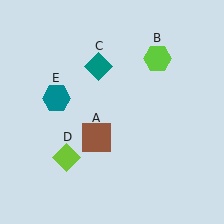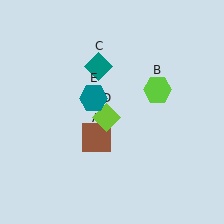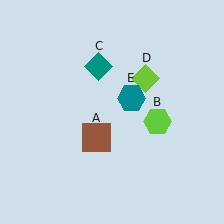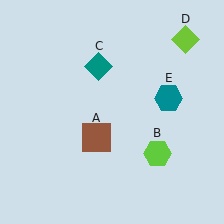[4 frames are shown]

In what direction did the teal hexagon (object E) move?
The teal hexagon (object E) moved right.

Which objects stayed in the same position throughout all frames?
Brown square (object A) and teal diamond (object C) remained stationary.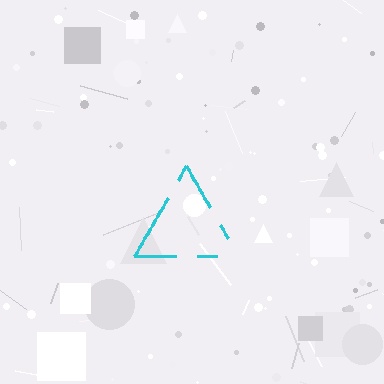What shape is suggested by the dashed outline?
The dashed outline suggests a triangle.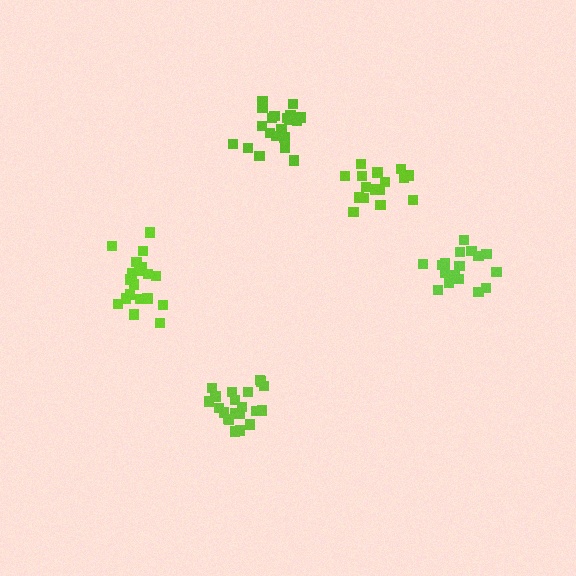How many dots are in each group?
Group 1: 21 dots, Group 2: 21 dots, Group 3: 17 dots, Group 4: 19 dots, Group 5: 16 dots (94 total).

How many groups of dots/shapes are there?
There are 5 groups.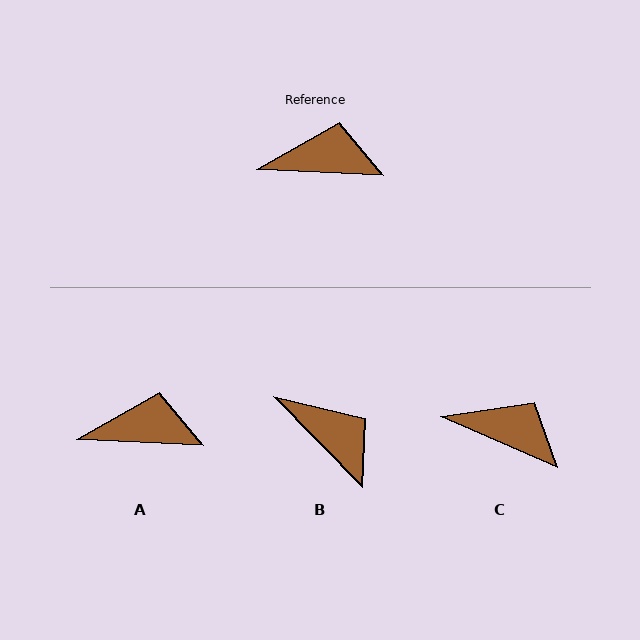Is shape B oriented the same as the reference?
No, it is off by about 43 degrees.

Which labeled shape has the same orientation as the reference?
A.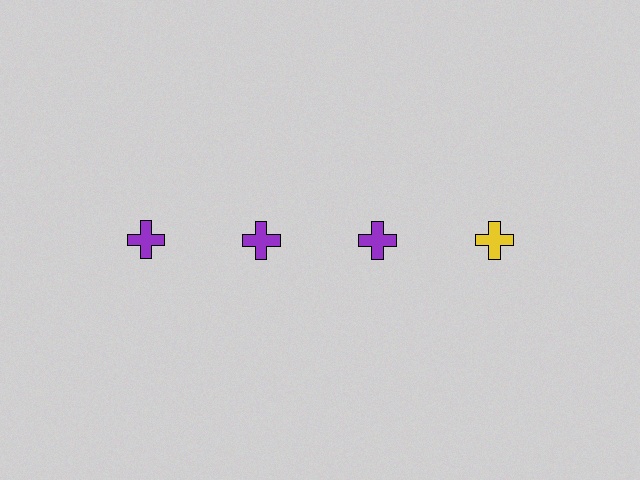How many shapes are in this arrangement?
There are 4 shapes arranged in a grid pattern.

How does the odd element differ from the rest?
It has a different color: yellow instead of purple.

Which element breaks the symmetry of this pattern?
The yellow cross in the top row, second from right column breaks the symmetry. All other shapes are purple crosses.